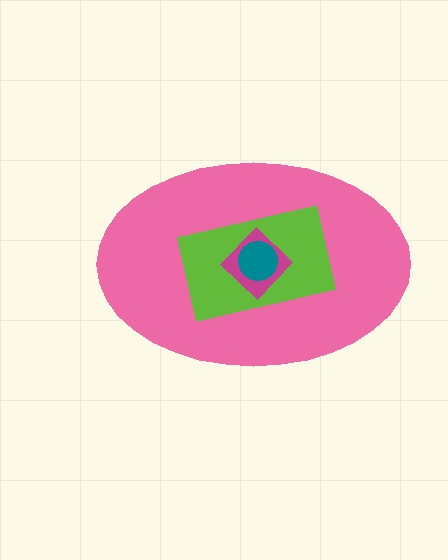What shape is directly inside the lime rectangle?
The magenta diamond.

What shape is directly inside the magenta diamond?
The teal circle.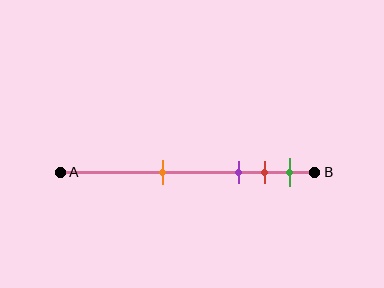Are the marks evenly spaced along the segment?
No, the marks are not evenly spaced.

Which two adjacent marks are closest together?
The red and green marks are the closest adjacent pair.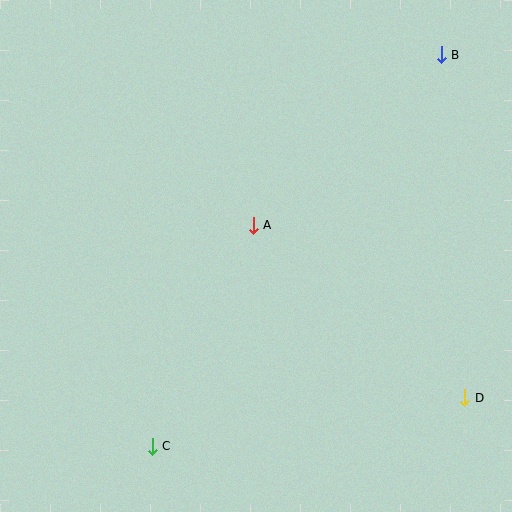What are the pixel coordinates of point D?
Point D is at (465, 398).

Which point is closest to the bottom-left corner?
Point C is closest to the bottom-left corner.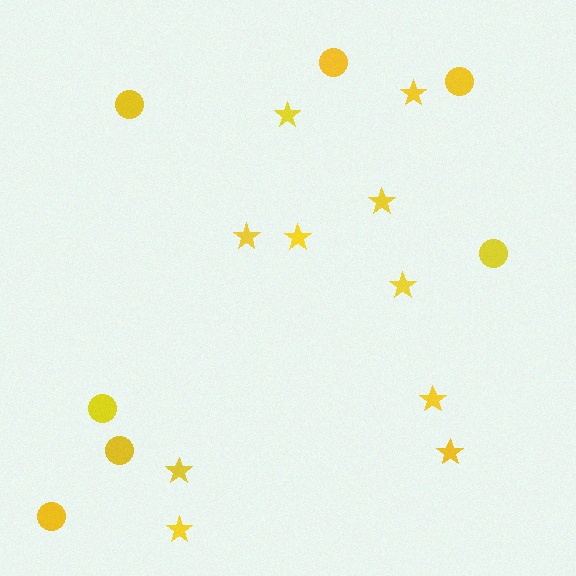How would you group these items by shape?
There are 2 groups: one group of circles (7) and one group of stars (10).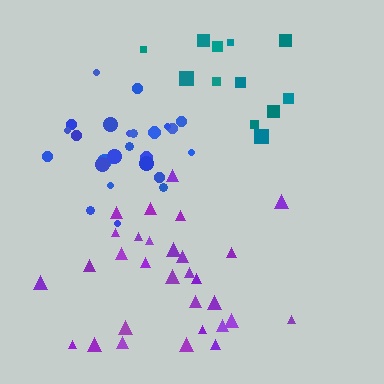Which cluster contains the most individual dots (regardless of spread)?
Purple (30).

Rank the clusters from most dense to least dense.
blue, teal, purple.